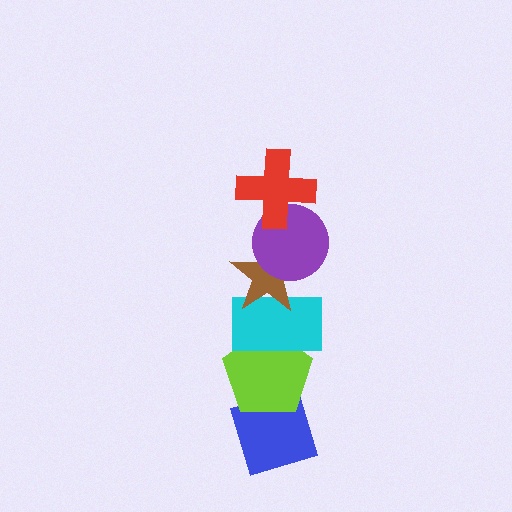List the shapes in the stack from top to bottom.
From top to bottom: the red cross, the purple circle, the brown star, the cyan rectangle, the lime pentagon, the blue diamond.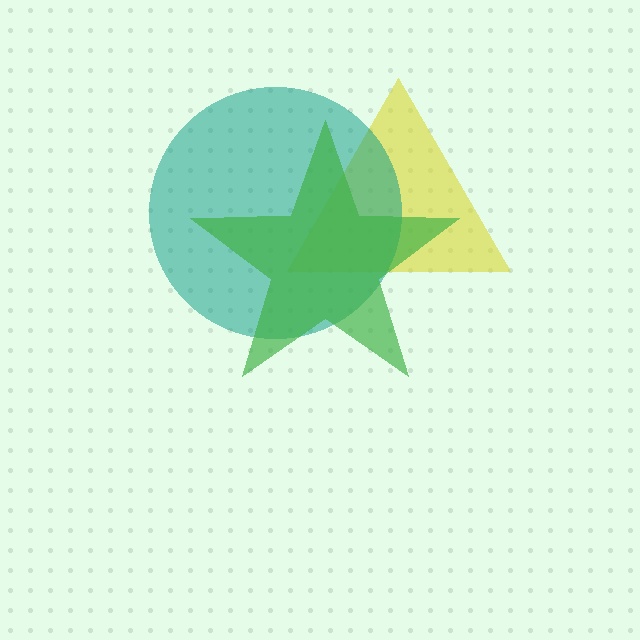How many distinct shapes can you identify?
There are 3 distinct shapes: a yellow triangle, a teal circle, a green star.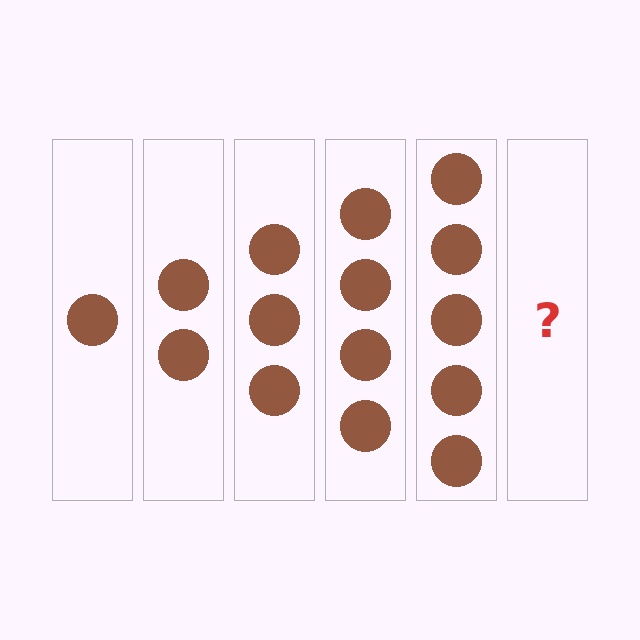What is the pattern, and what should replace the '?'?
The pattern is that each step adds one more circle. The '?' should be 6 circles.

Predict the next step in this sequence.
The next step is 6 circles.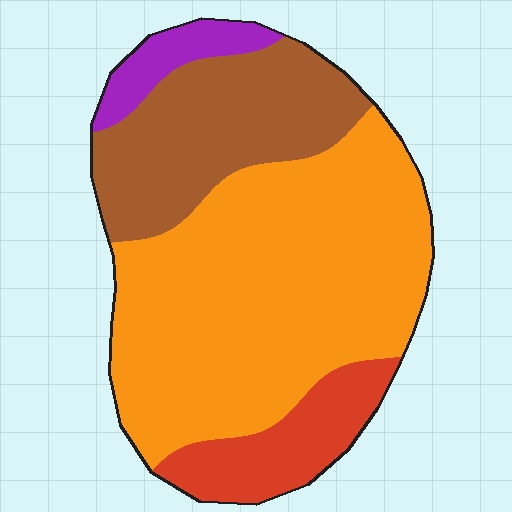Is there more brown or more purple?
Brown.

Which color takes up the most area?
Orange, at roughly 55%.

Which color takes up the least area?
Purple, at roughly 5%.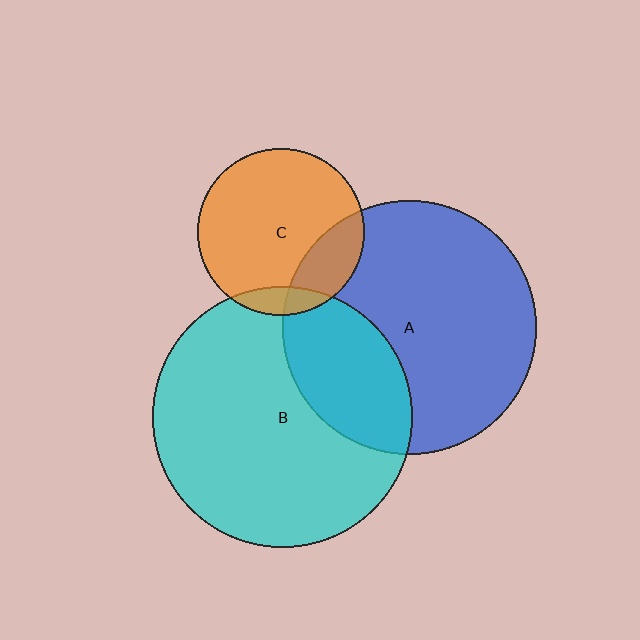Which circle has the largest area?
Circle B (cyan).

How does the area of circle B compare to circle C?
Approximately 2.4 times.